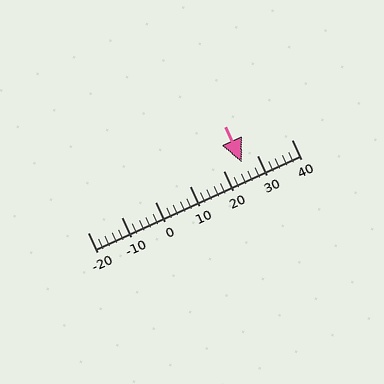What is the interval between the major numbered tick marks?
The major tick marks are spaced 10 units apart.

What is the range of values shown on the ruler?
The ruler shows values from -20 to 40.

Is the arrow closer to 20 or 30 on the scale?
The arrow is closer to 30.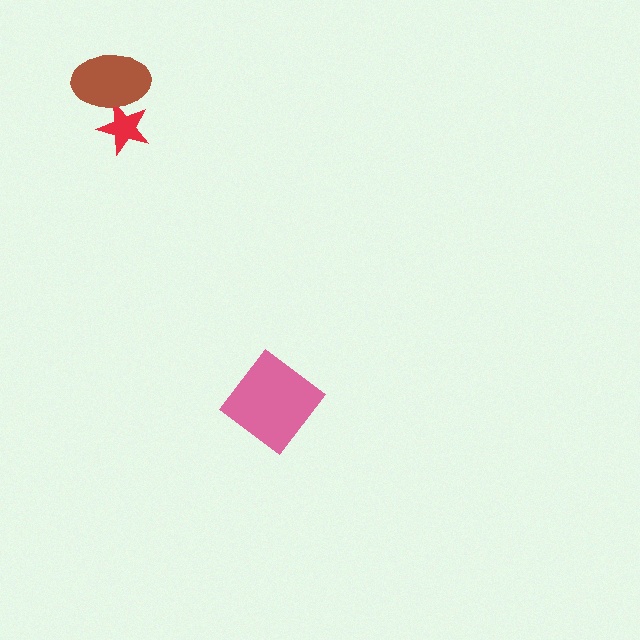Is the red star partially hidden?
Yes, it is partially covered by another shape.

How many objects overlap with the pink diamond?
0 objects overlap with the pink diamond.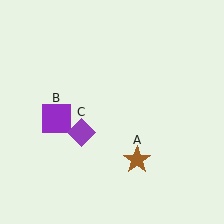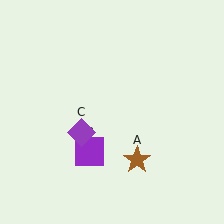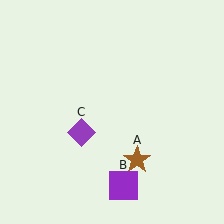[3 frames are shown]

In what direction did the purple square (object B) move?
The purple square (object B) moved down and to the right.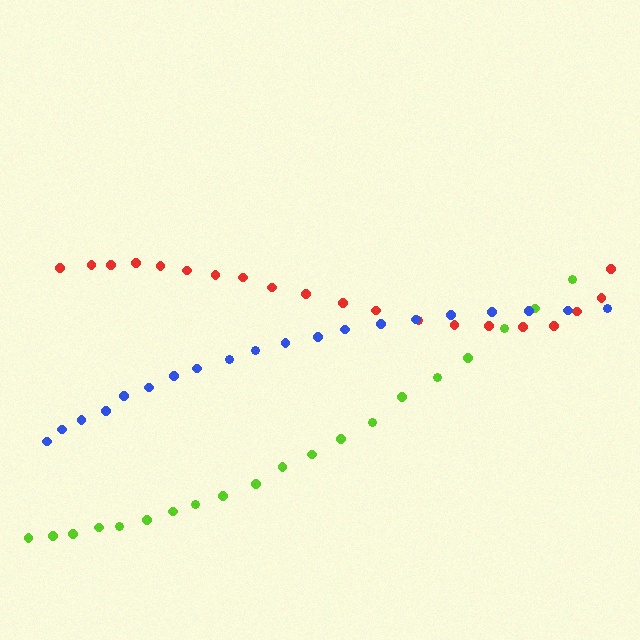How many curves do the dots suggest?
There are 3 distinct paths.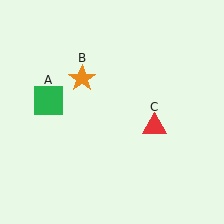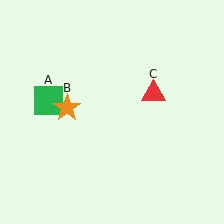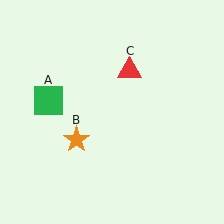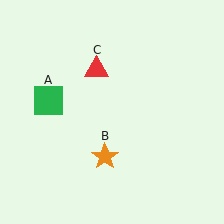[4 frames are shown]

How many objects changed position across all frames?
2 objects changed position: orange star (object B), red triangle (object C).